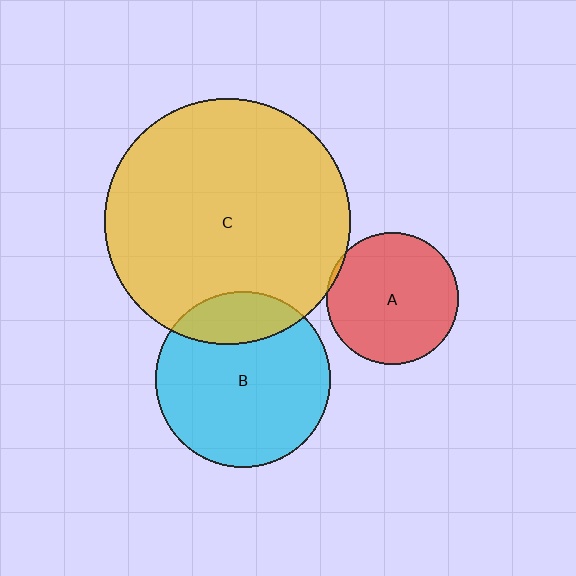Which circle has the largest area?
Circle C (yellow).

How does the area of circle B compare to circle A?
Approximately 1.8 times.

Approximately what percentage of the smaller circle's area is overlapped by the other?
Approximately 5%.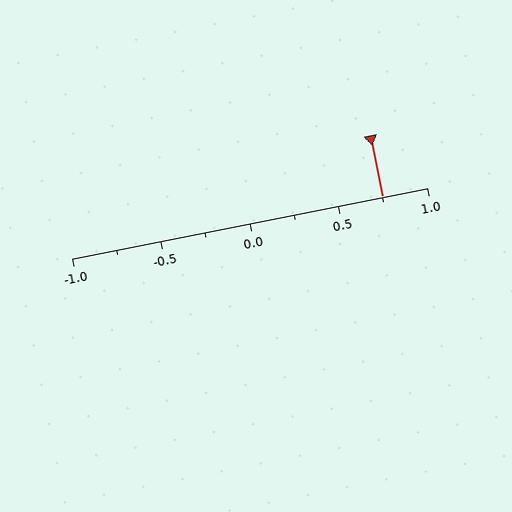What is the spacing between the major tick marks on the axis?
The major ticks are spaced 0.5 apart.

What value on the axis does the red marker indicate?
The marker indicates approximately 0.75.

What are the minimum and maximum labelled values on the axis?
The axis runs from -1.0 to 1.0.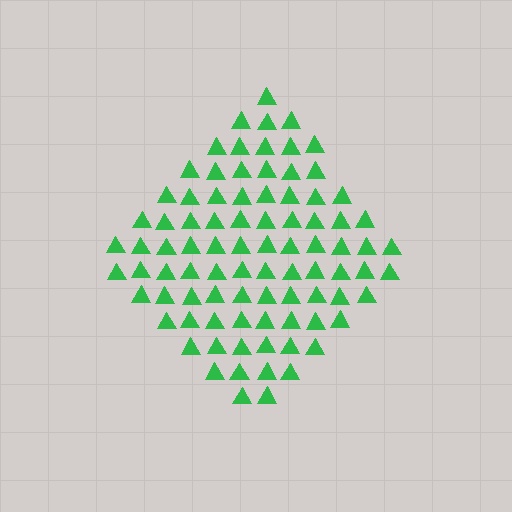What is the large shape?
The large shape is a diamond.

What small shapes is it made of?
It is made of small triangles.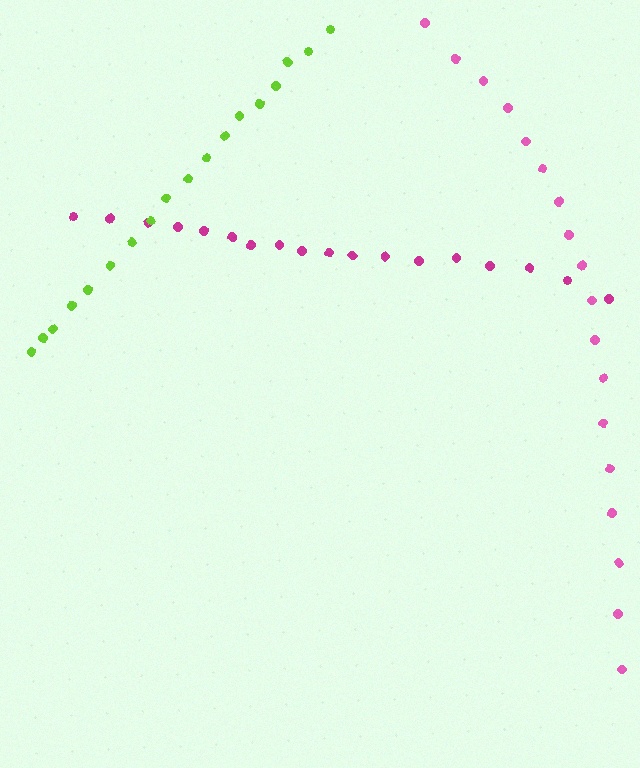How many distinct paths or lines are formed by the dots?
There are 3 distinct paths.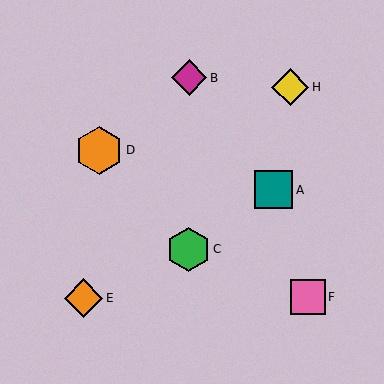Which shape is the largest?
The orange hexagon (labeled D) is the largest.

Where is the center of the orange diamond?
The center of the orange diamond is at (84, 298).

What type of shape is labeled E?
Shape E is an orange diamond.